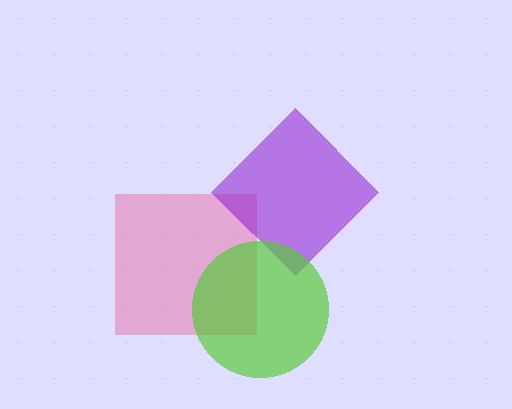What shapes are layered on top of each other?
The layered shapes are: a pink square, a purple diamond, a lime circle.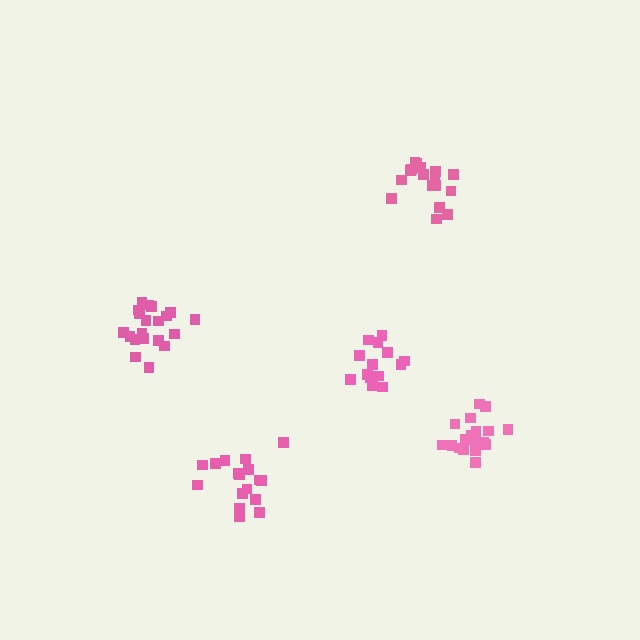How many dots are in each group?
Group 1: 18 dots, Group 2: 15 dots, Group 3: 20 dots, Group 4: 17 dots, Group 5: 17 dots (87 total).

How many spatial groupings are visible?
There are 5 spatial groupings.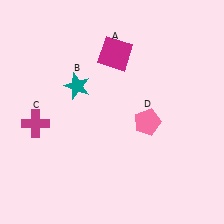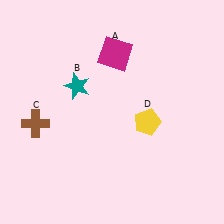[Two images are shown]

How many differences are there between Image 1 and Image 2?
There are 2 differences between the two images.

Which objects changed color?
C changed from magenta to brown. D changed from pink to yellow.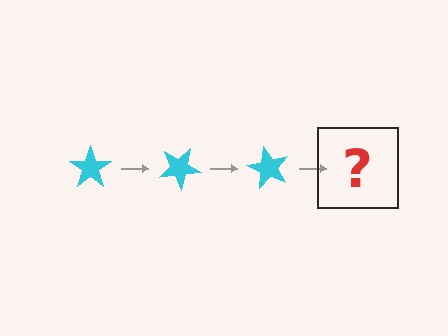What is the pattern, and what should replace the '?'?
The pattern is that the star rotates 30 degrees each step. The '?' should be a cyan star rotated 90 degrees.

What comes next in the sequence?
The next element should be a cyan star rotated 90 degrees.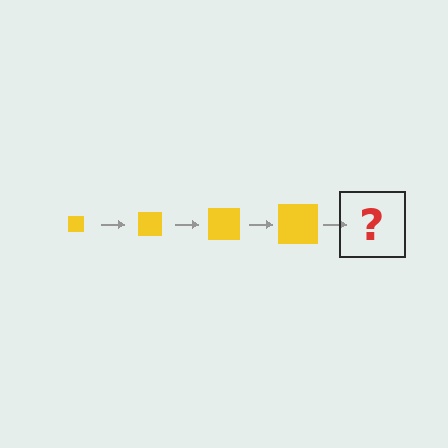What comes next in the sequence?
The next element should be a yellow square, larger than the previous one.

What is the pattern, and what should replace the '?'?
The pattern is that the square gets progressively larger each step. The '?' should be a yellow square, larger than the previous one.